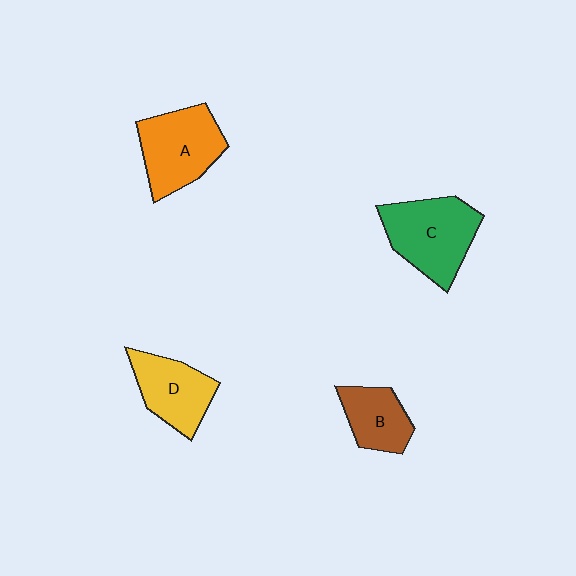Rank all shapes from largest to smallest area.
From largest to smallest: C (green), A (orange), D (yellow), B (brown).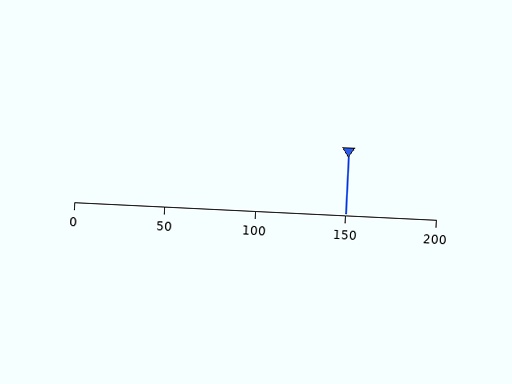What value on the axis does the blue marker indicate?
The marker indicates approximately 150.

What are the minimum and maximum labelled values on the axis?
The axis runs from 0 to 200.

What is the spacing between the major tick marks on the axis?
The major ticks are spaced 50 apart.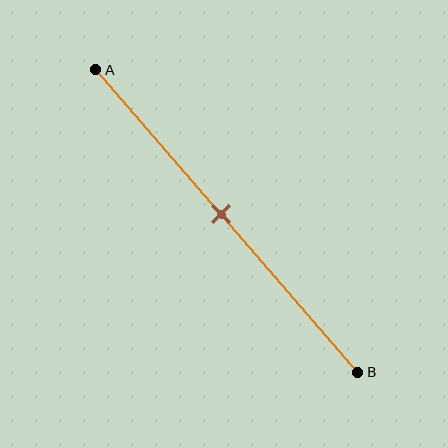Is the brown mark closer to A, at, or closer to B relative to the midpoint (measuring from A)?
The brown mark is approximately at the midpoint of segment AB.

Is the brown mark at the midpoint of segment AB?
Yes, the mark is approximately at the midpoint.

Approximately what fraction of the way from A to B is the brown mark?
The brown mark is approximately 50% of the way from A to B.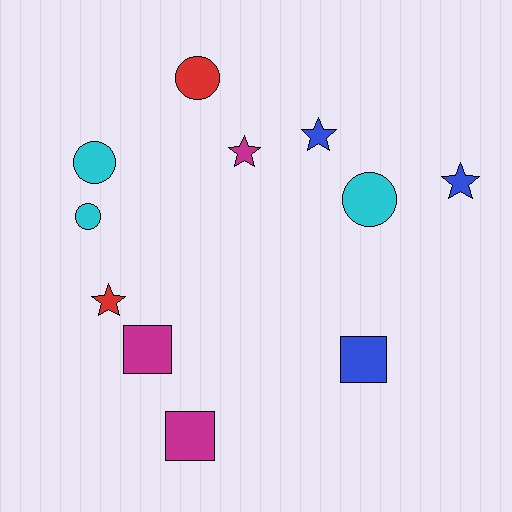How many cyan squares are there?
There are no cyan squares.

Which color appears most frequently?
Cyan, with 3 objects.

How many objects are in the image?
There are 11 objects.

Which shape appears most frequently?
Circle, with 4 objects.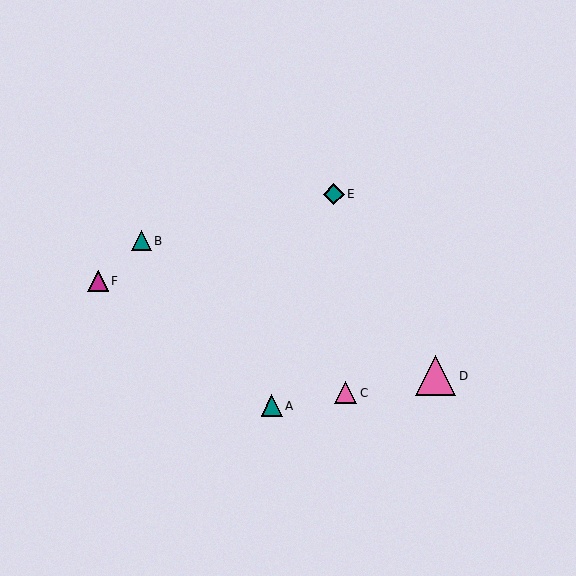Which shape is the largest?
The pink triangle (labeled D) is the largest.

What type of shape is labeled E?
Shape E is a teal diamond.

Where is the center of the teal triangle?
The center of the teal triangle is at (272, 406).